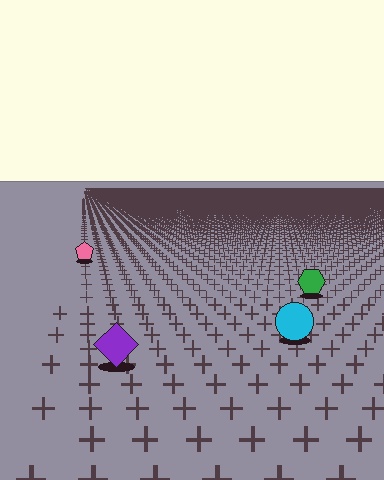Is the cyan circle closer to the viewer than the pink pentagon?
Yes. The cyan circle is closer — you can tell from the texture gradient: the ground texture is coarser near it.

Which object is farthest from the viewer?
The pink pentagon is farthest from the viewer. It appears smaller and the ground texture around it is denser.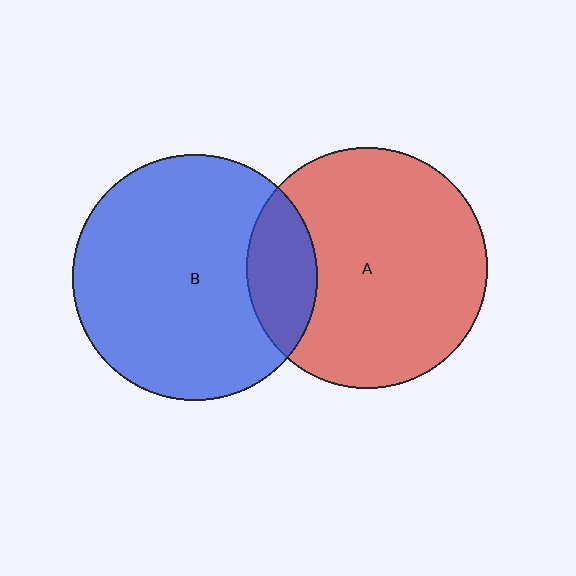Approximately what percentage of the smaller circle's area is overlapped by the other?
Approximately 20%.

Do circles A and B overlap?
Yes.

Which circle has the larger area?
Circle B (blue).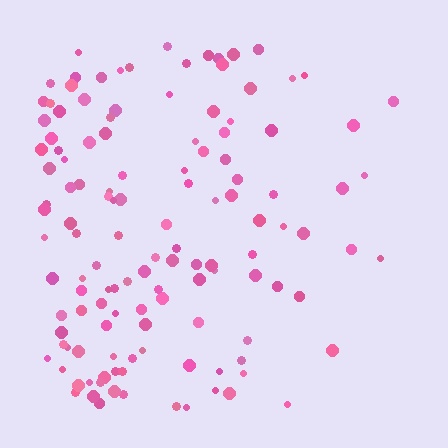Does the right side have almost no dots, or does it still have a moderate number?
Still a moderate number, just noticeably fewer than the left.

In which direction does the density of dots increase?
From right to left, with the left side densest.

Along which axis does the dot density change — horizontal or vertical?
Horizontal.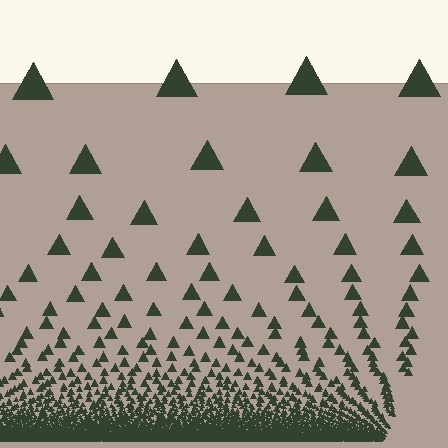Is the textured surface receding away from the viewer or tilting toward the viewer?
The surface appears to tilt toward the viewer. Texture elements get larger and sparser toward the top.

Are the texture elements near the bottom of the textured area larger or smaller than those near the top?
Smaller. The gradient is inverted — elements near the bottom are smaller and denser.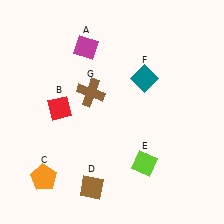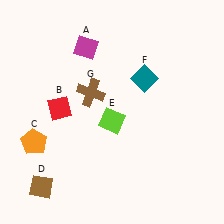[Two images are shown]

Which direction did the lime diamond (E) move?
The lime diamond (E) moved up.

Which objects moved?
The objects that moved are: the orange pentagon (C), the brown diamond (D), the lime diamond (E).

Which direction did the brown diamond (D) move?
The brown diamond (D) moved left.